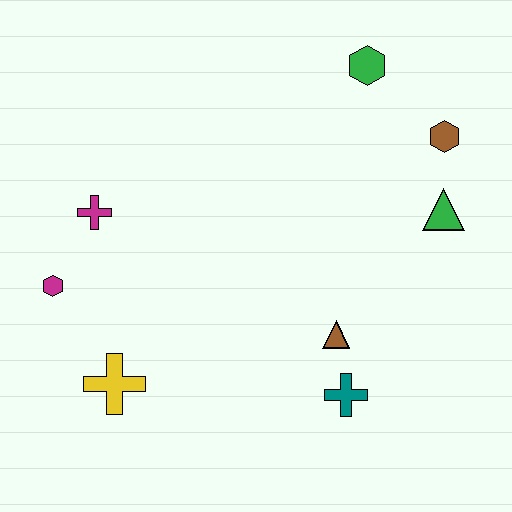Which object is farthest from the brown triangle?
The magenta hexagon is farthest from the brown triangle.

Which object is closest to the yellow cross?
The magenta hexagon is closest to the yellow cross.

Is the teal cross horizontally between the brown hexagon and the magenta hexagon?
Yes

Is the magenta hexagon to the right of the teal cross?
No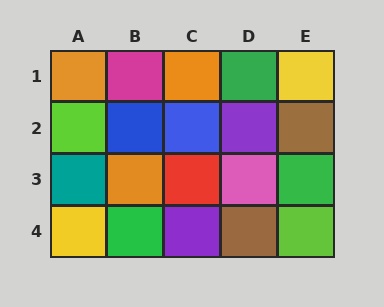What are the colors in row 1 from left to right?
Orange, magenta, orange, green, yellow.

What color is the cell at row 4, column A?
Yellow.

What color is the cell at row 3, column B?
Orange.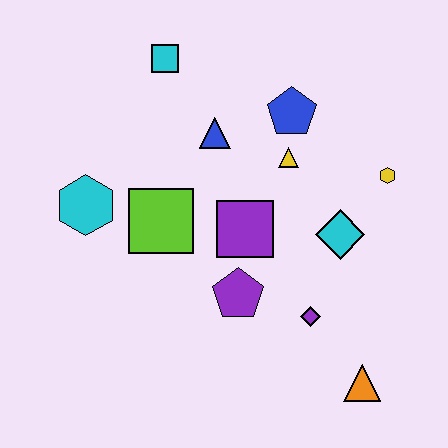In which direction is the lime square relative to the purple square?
The lime square is to the left of the purple square.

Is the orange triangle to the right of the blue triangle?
Yes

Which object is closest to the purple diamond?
The purple pentagon is closest to the purple diamond.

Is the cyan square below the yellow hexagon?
No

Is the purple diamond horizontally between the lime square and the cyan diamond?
Yes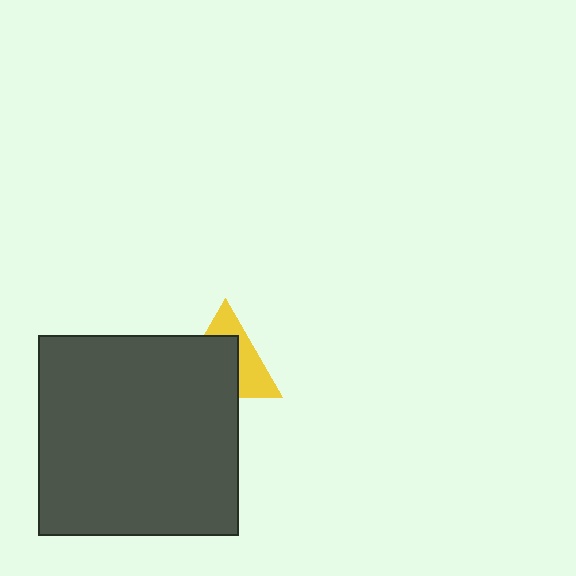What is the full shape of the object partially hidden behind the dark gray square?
The partially hidden object is a yellow triangle.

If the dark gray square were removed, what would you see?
You would see the complete yellow triangle.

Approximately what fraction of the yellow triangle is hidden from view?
Roughly 58% of the yellow triangle is hidden behind the dark gray square.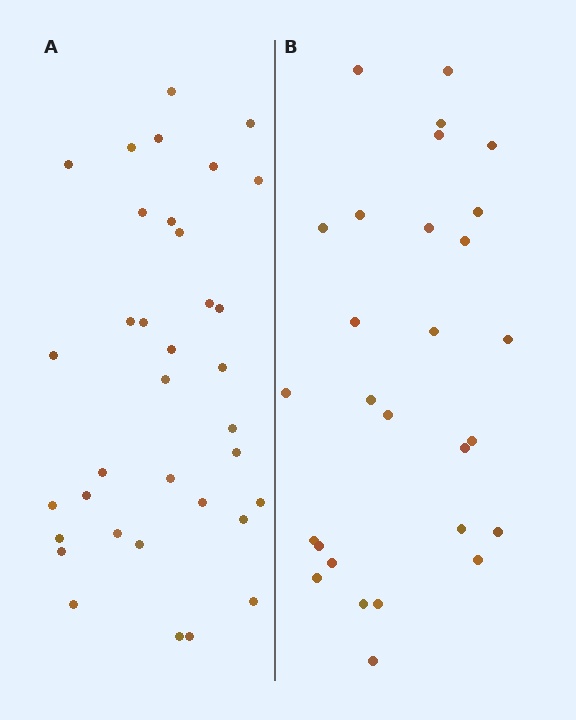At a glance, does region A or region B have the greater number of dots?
Region A (the left region) has more dots.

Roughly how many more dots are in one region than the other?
Region A has roughly 8 or so more dots than region B.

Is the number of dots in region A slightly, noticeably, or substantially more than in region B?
Region A has noticeably more, but not dramatically so. The ratio is roughly 1.2 to 1.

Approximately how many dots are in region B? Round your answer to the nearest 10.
About 30 dots. (The exact count is 28, which rounds to 30.)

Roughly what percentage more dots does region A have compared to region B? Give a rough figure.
About 25% more.